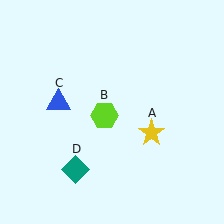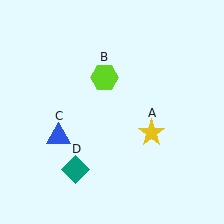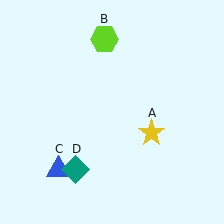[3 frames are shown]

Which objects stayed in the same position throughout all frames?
Yellow star (object A) and teal diamond (object D) remained stationary.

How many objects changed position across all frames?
2 objects changed position: lime hexagon (object B), blue triangle (object C).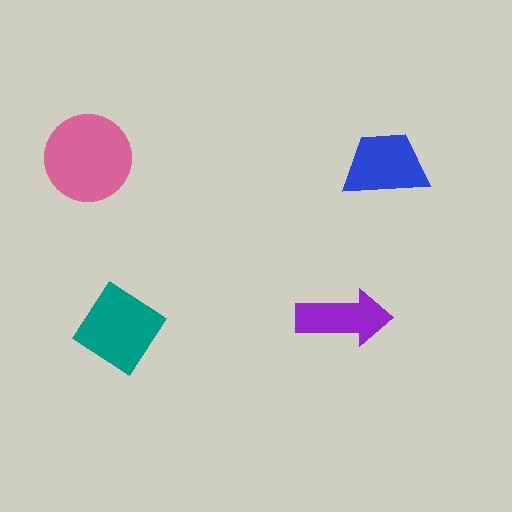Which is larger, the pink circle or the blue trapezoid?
The pink circle.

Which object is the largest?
The pink circle.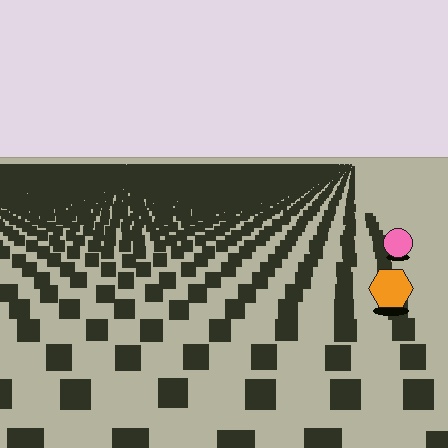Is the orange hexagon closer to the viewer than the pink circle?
Yes. The orange hexagon is closer — you can tell from the texture gradient: the ground texture is coarser near it.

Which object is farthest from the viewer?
The pink circle is farthest from the viewer. It appears smaller and the ground texture around it is denser.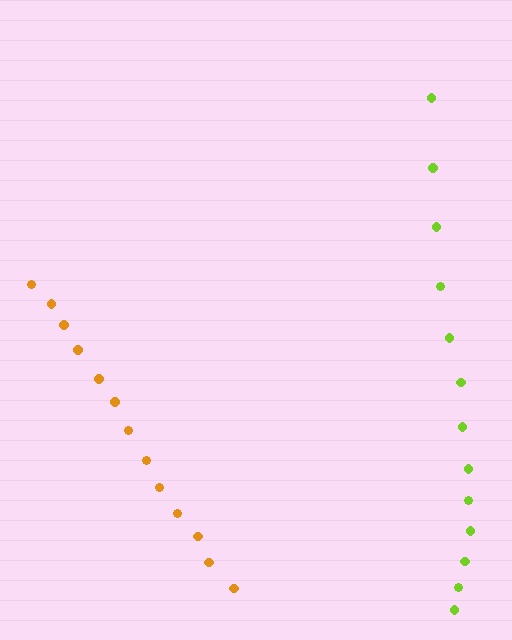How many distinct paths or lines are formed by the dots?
There are 2 distinct paths.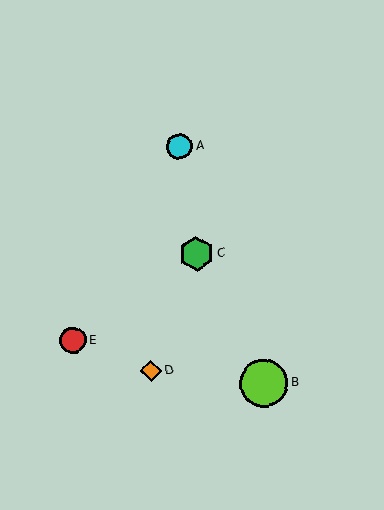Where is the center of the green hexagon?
The center of the green hexagon is at (196, 254).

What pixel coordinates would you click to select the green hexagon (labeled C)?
Click at (196, 254) to select the green hexagon C.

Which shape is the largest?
The lime circle (labeled B) is the largest.